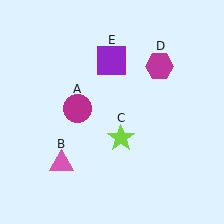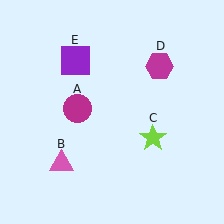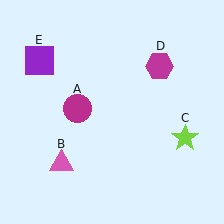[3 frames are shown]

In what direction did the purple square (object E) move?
The purple square (object E) moved left.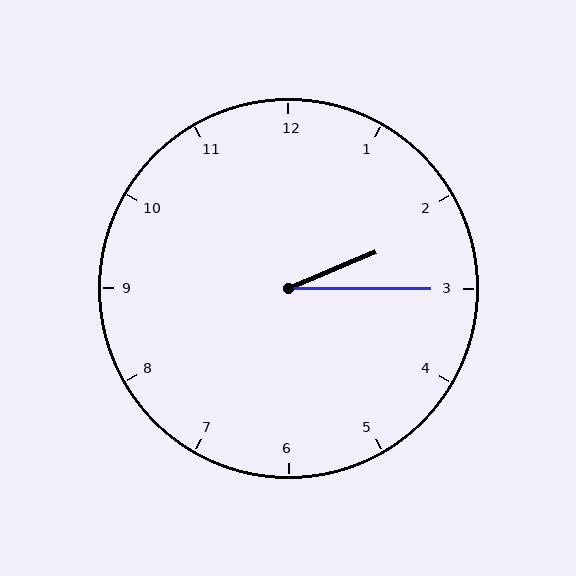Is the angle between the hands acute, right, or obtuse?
It is acute.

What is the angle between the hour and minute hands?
Approximately 22 degrees.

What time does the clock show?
2:15.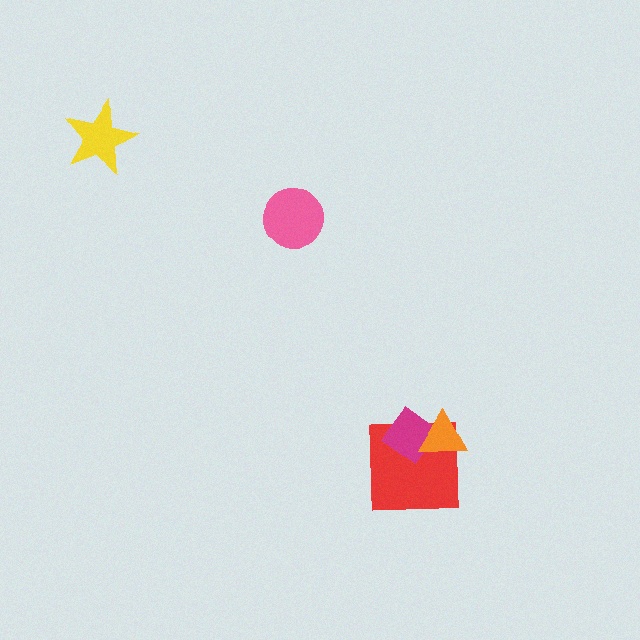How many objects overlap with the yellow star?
0 objects overlap with the yellow star.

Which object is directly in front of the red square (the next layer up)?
The magenta diamond is directly in front of the red square.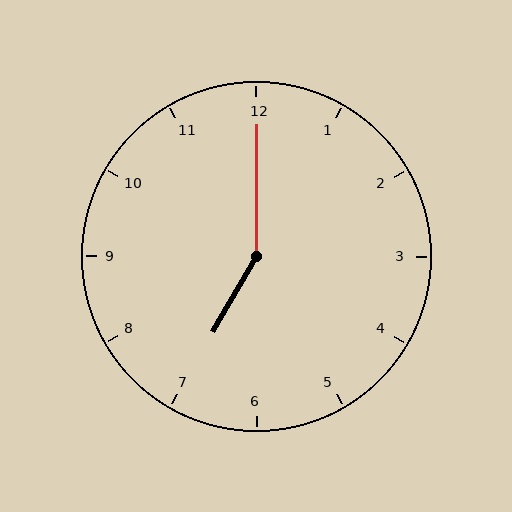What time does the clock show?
7:00.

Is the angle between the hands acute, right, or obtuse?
It is obtuse.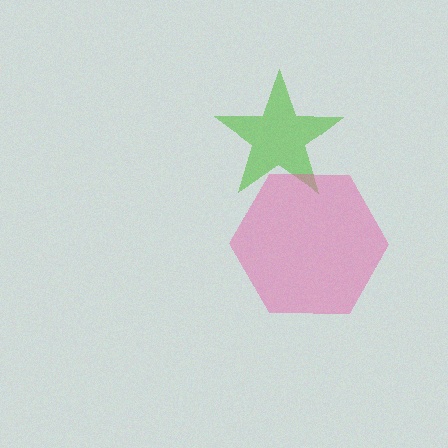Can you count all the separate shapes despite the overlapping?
Yes, there are 2 separate shapes.